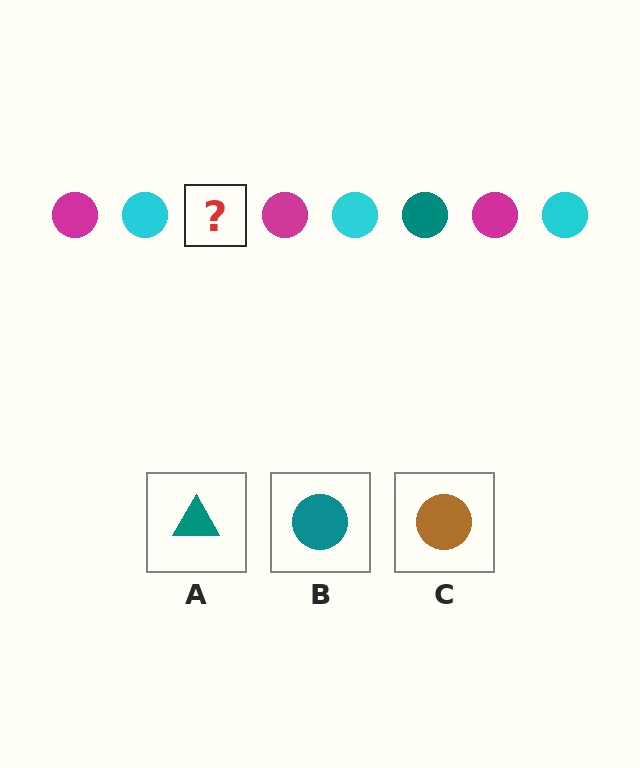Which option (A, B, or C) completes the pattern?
B.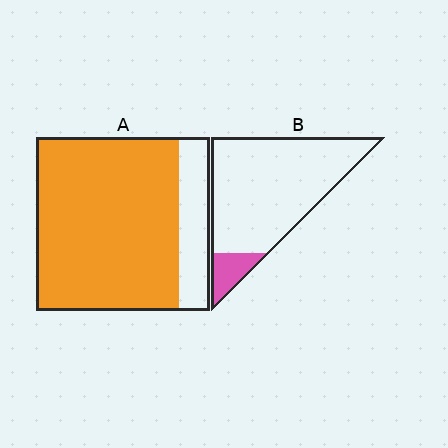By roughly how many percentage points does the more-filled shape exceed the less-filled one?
By roughly 70 percentage points (A over B).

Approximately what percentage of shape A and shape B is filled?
A is approximately 80% and B is approximately 10%.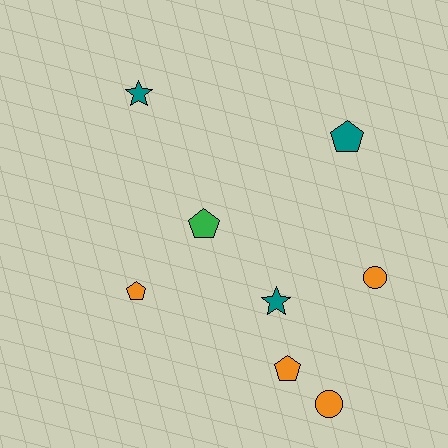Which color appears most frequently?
Orange, with 4 objects.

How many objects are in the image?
There are 8 objects.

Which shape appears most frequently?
Pentagon, with 4 objects.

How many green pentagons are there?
There is 1 green pentagon.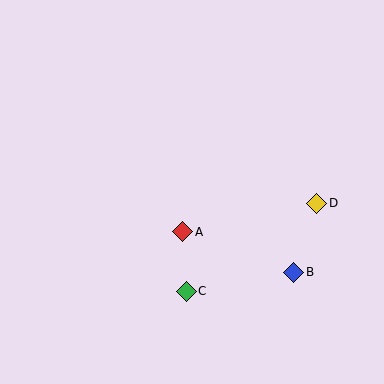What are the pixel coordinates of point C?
Point C is at (186, 291).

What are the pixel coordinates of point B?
Point B is at (294, 272).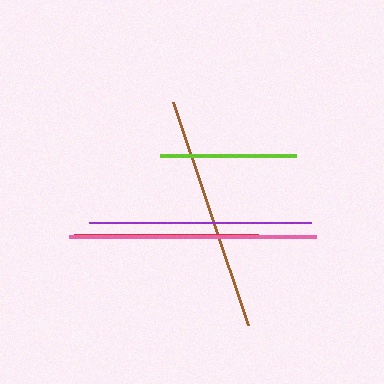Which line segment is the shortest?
The lime line is the shortest at approximately 135 pixels.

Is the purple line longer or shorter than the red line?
The purple line is longer than the red line.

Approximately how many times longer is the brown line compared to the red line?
The brown line is approximately 1.3 times the length of the red line.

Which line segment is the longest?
The pink line is the longest at approximately 247 pixels.